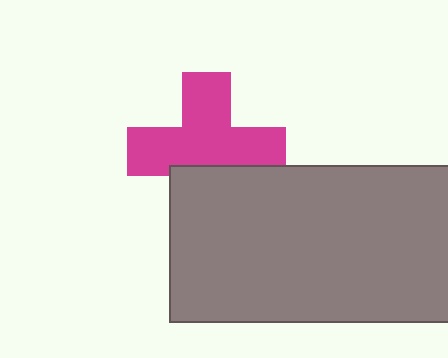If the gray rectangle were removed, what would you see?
You would see the complete magenta cross.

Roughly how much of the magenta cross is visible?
Most of it is visible (roughly 70%).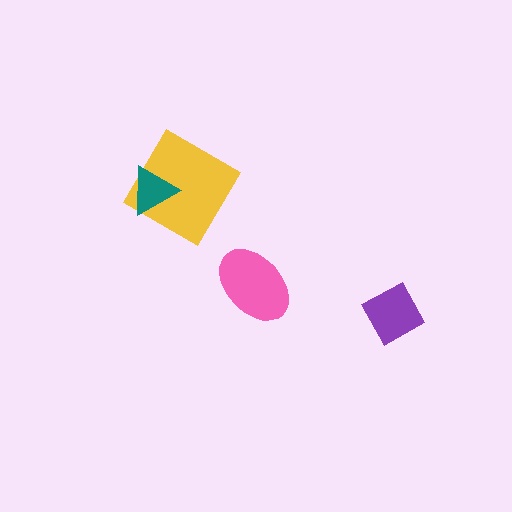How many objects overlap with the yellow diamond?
1 object overlaps with the yellow diamond.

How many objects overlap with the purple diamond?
0 objects overlap with the purple diamond.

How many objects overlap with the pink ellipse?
0 objects overlap with the pink ellipse.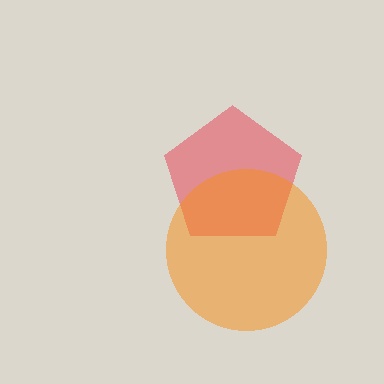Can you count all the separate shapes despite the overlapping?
Yes, there are 2 separate shapes.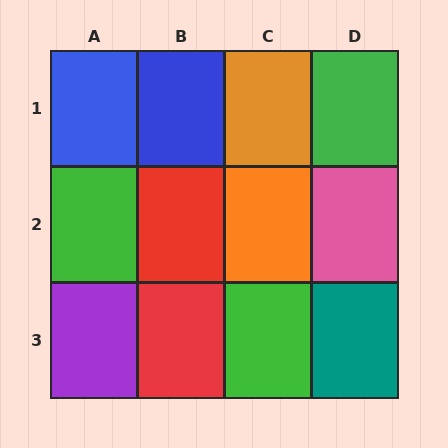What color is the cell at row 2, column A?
Green.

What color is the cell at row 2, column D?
Pink.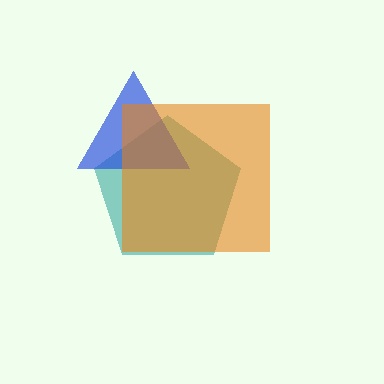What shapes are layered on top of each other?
The layered shapes are: a teal pentagon, a blue triangle, an orange square.